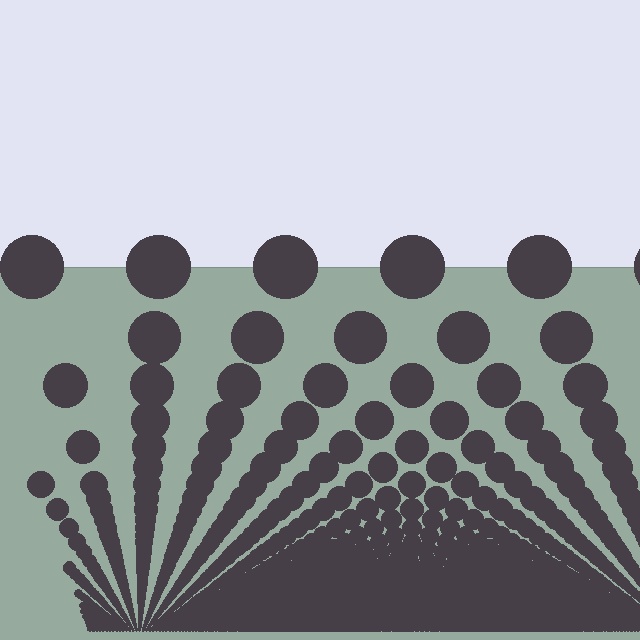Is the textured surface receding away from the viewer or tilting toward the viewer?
The surface appears to tilt toward the viewer. Texture elements get larger and sparser toward the top.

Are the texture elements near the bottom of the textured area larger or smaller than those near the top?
Smaller. The gradient is inverted — elements near the bottom are smaller and denser.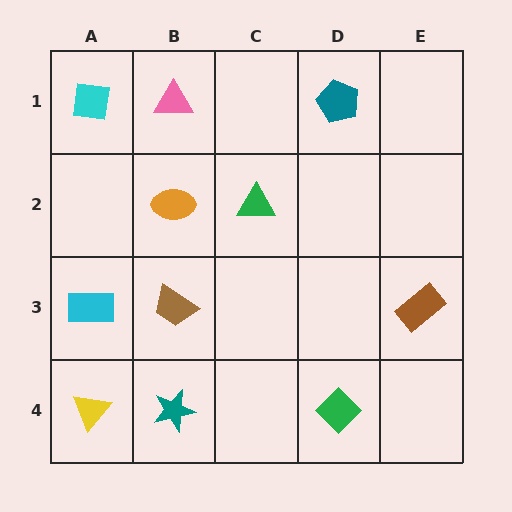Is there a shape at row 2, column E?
No, that cell is empty.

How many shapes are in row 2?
2 shapes.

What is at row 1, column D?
A teal pentagon.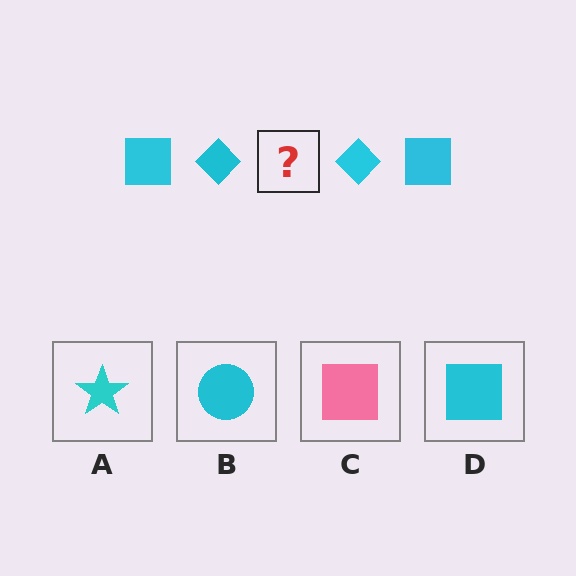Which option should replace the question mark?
Option D.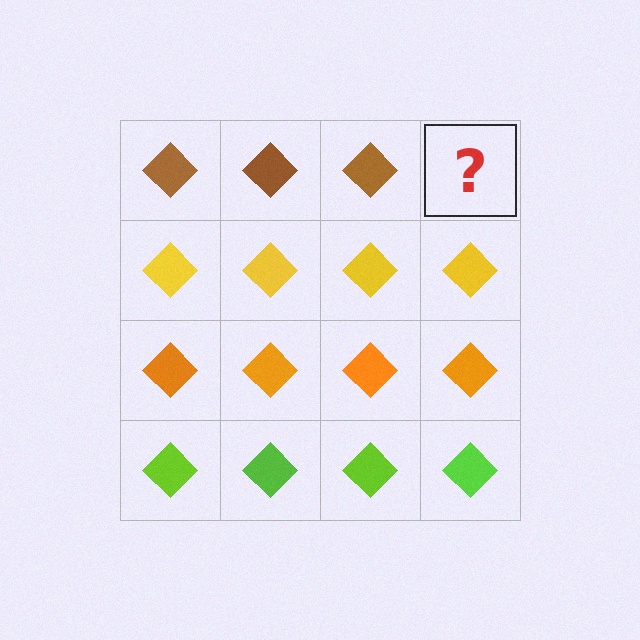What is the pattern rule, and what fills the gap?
The rule is that each row has a consistent color. The gap should be filled with a brown diamond.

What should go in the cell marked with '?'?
The missing cell should contain a brown diamond.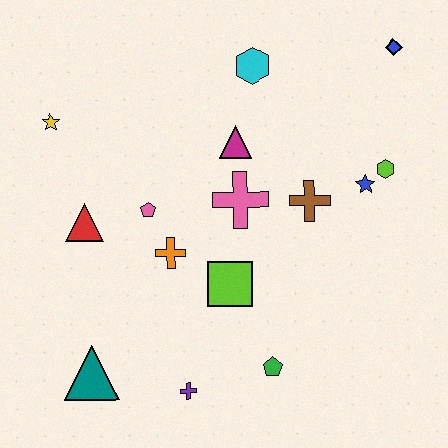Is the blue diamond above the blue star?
Yes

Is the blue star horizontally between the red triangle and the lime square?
No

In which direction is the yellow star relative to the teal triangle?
The yellow star is above the teal triangle.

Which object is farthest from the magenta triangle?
The teal triangle is farthest from the magenta triangle.